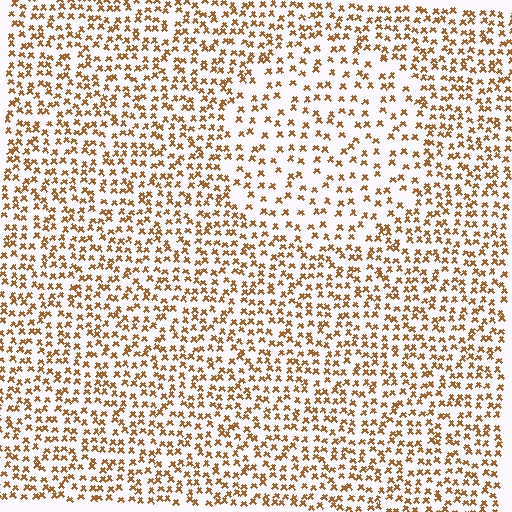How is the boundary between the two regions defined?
The boundary is defined by a change in element density (approximately 1.8x ratio). All elements are the same color, size, and shape.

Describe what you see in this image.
The image contains small brown elements arranged at two different densities. A circle-shaped region is visible where the elements are less densely packed than the surrounding area.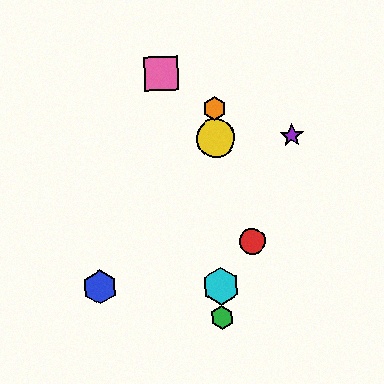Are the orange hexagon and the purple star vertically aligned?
No, the orange hexagon is at x≈215 and the purple star is at x≈292.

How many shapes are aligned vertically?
4 shapes (the green hexagon, the yellow circle, the orange hexagon, the cyan hexagon) are aligned vertically.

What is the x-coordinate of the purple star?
The purple star is at x≈292.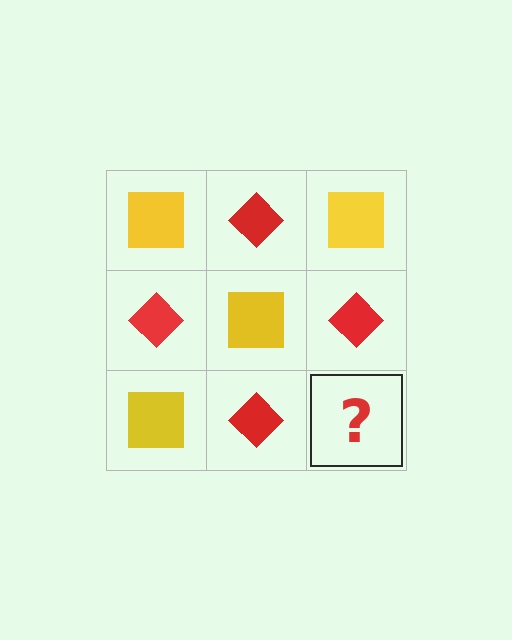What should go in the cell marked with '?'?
The missing cell should contain a yellow square.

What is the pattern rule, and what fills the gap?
The rule is that it alternates yellow square and red diamond in a checkerboard pattern. The gap should be filled with a yellow square.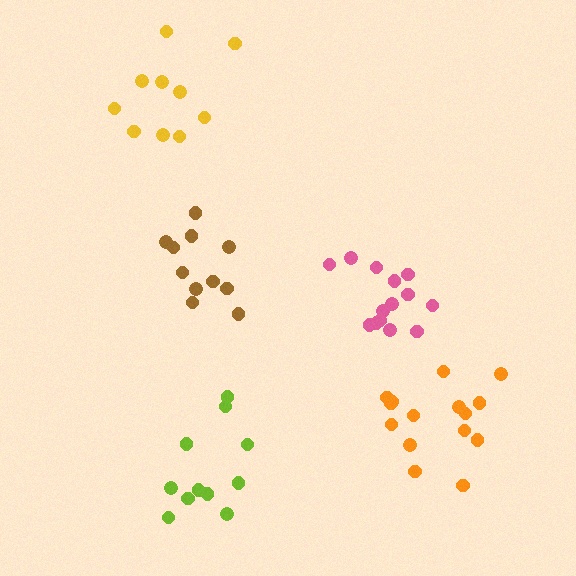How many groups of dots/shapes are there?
There are 5 groups.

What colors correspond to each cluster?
The clusters are colored: pink, brown, yellow, orange, lime.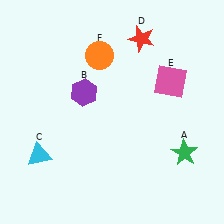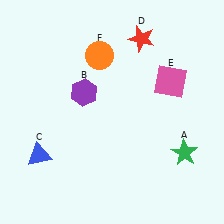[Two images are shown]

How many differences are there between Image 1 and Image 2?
There is 1 difference between the two images.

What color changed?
The triangle (C) changed from cyan in Image 1 to blue in Image 2.